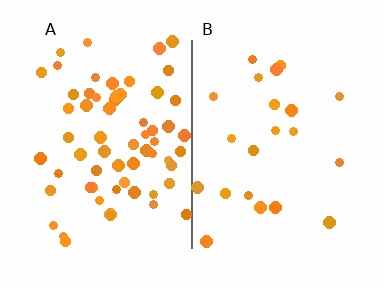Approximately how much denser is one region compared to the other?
Approximately 2.9× — region A over region B.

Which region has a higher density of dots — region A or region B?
A (the left).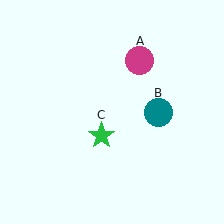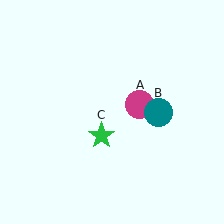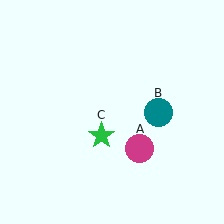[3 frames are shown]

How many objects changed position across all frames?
1 object changed position: magenta circle (object A).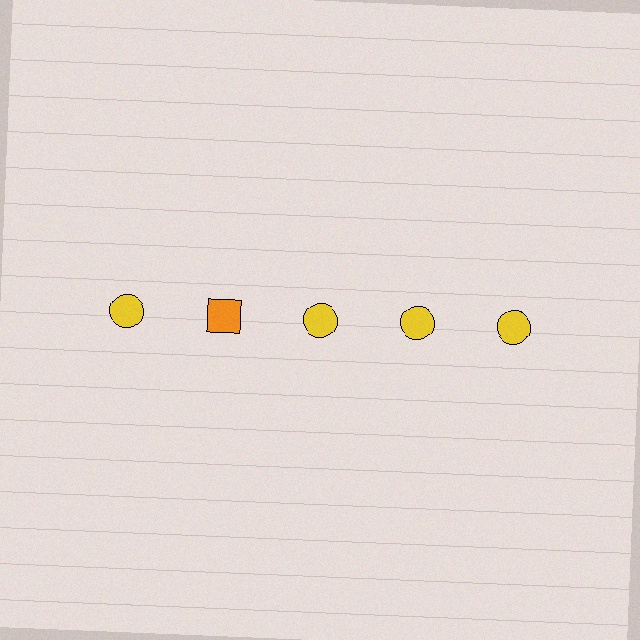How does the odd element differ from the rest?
It differs in both color (orange instead of yellow) and shape (square instead of circle).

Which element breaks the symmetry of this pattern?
The orange square in the top row, second from left column breaks the symmetry. All other shapes are yellow circles.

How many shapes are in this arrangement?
There are 5 shapes arranged in a grid pattern.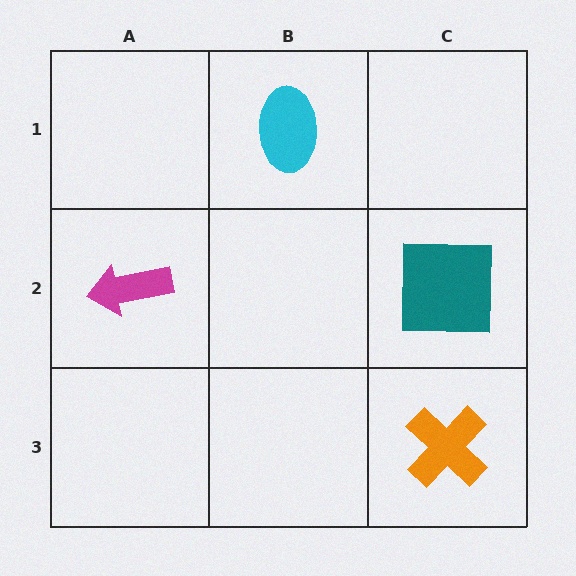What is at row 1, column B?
A cyan ellipse.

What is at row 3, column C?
An orange cross.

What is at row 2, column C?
A teal square.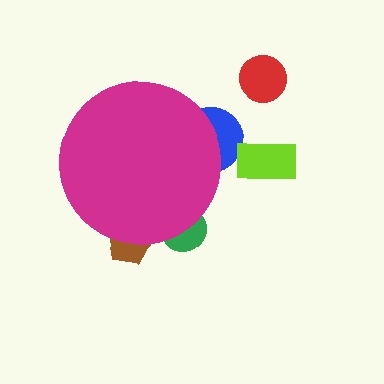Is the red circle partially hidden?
No, the red circle is fully visible.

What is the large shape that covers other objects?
A magenta circle.